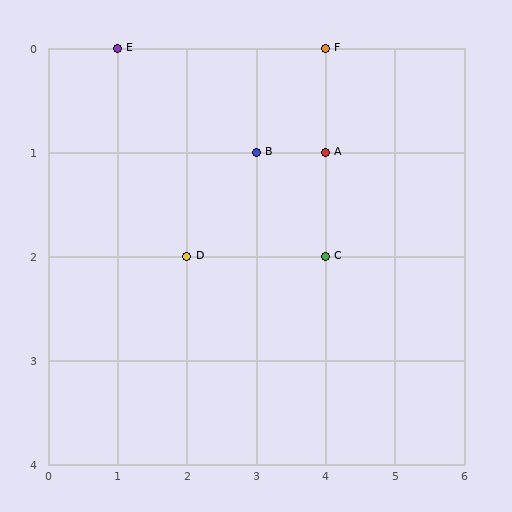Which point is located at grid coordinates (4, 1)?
Point A is at (4, 1).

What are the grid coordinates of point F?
Point F is at grid coordinates (4, 0).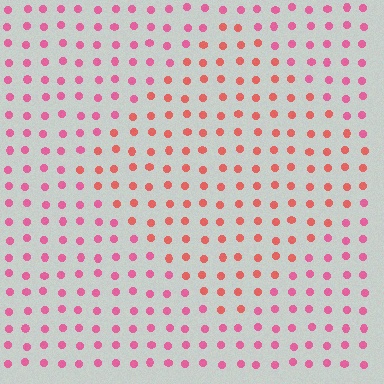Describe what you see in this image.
The image is filled with small pink elements in a uniform arrangement. A diamond-shaped region is visible where the elements are tinted to a slightly different hue, forming a subtle color boundary.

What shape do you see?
I see a diamond.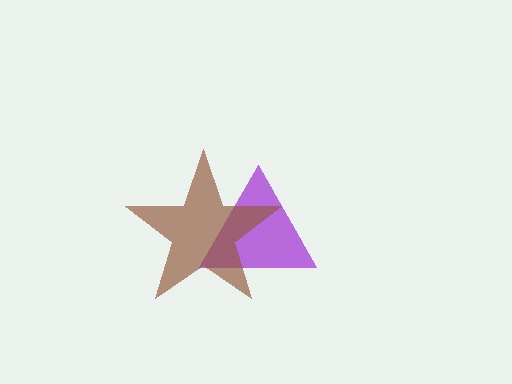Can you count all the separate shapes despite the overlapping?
Yes, there are 2 separate shapes.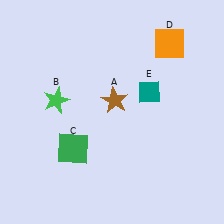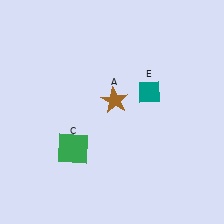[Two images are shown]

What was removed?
The green star (B), the orange square (D) were removed in Image 2.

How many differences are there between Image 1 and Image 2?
There are 2 differences between the two images.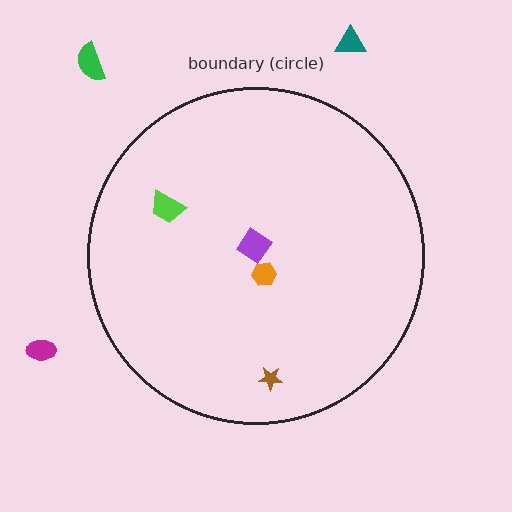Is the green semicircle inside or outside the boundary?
Outside.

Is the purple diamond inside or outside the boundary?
Inside.